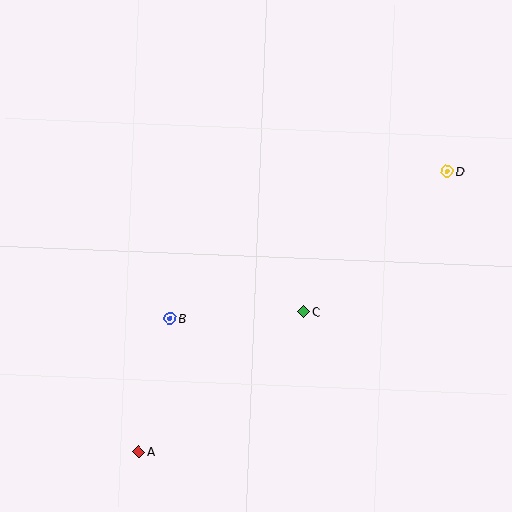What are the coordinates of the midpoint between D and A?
The midpoint between D and A is at (293, 311).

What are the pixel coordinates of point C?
Point C is at (304, 312).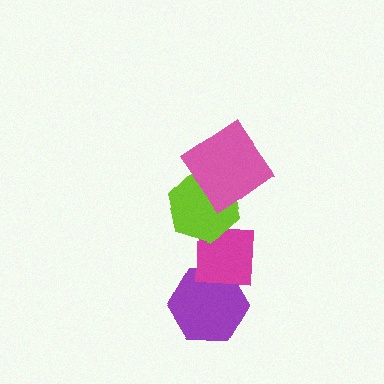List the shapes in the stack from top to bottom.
From top to bottom: the pink diamond, the lime hexagon, the magenta square, the purple hexagon.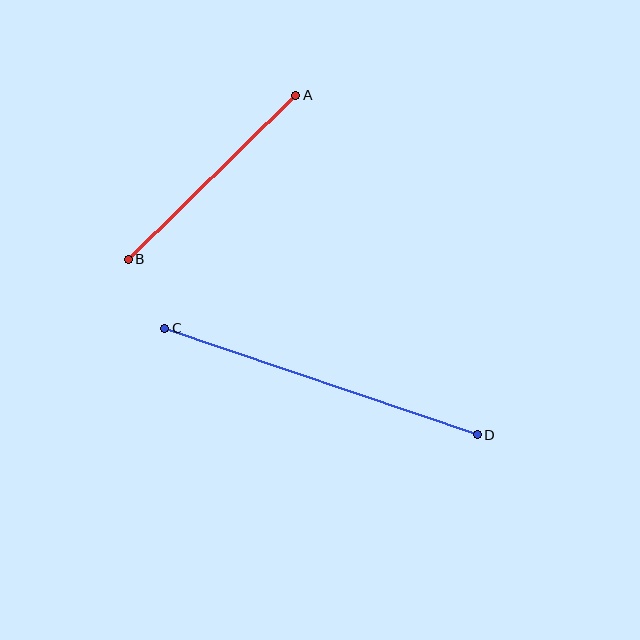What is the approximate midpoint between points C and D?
The midpoint is at approximately (321, 382) pixels.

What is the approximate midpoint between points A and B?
The midpoint is at approximately (212, 177) pixels.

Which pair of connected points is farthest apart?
Points C and D are farthest apart.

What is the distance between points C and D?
The distance is approximately 330 pixels.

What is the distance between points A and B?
The distance is approximately 235 pixels.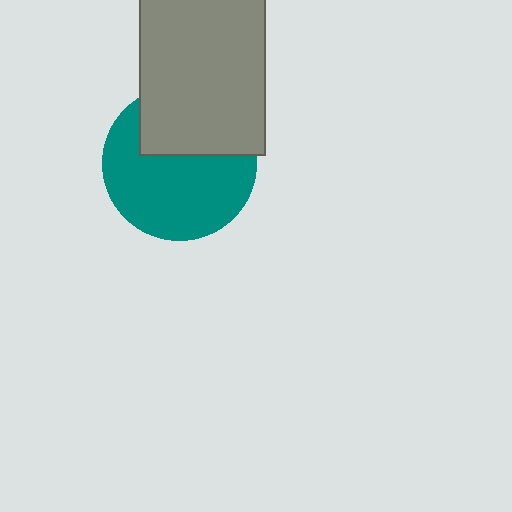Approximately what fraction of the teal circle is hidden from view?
Roughly 36% of the teal circle is hidden behind the gray rectangle.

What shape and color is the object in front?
The object in front is a gray rectangle.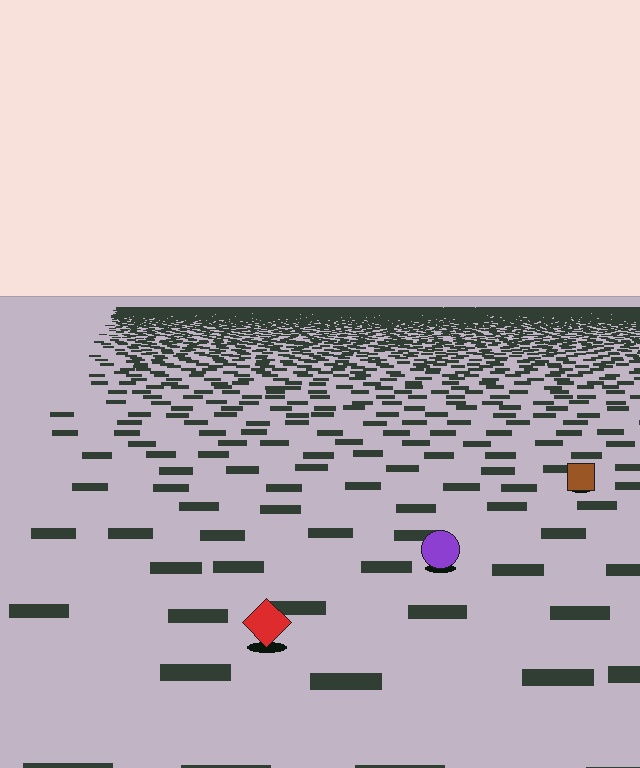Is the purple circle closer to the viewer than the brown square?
Yes. The purple circle is closer — you can tell from the texture gradient: the ground texture is coarser near it.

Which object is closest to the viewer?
The red diamond is closest. The texture marks near it are larger and more spread out.